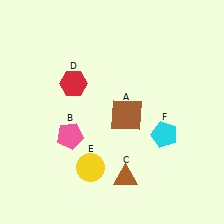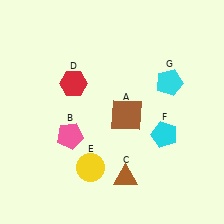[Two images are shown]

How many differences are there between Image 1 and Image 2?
There is 1 difference between the two images.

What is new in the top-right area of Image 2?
A cyan pentagon (G) was added in the top-right area of Image 2.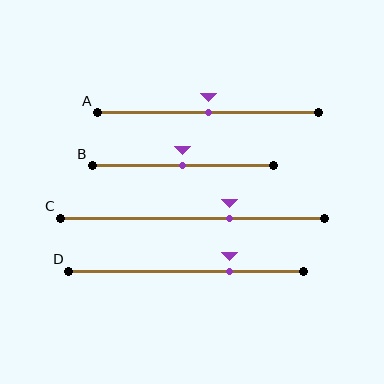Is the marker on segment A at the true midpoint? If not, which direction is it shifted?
Yes, the marker on segment A is at the true midpoint.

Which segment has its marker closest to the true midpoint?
Segment A has its marker closest to the true midpoint.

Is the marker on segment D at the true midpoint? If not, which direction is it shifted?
No, the marker on segment D is shifted to the right by about 18% of the segment length.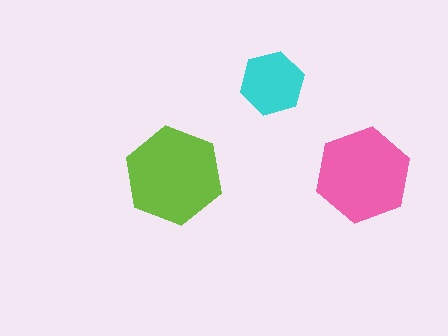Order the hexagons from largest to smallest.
the lime one, the pink one, the cyan one.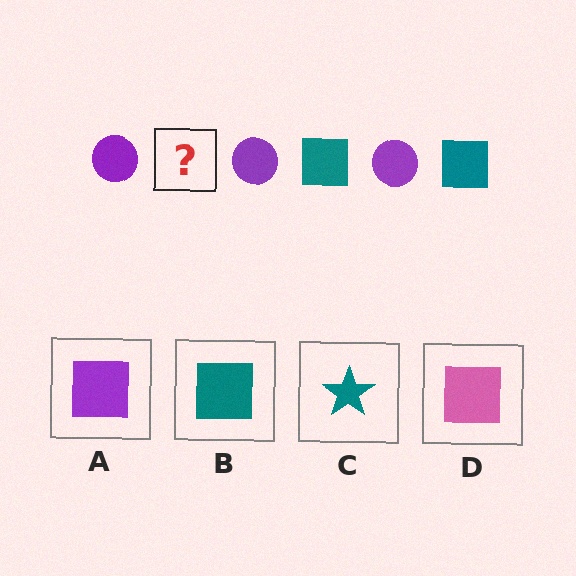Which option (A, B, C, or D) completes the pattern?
B.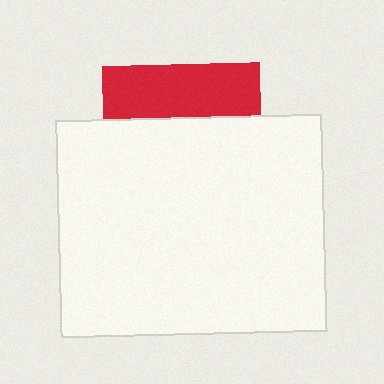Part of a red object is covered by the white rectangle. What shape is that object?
It is a square.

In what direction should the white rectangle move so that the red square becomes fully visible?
The white rectangle should move down. That is the shortest direction to clear the overlap and leave the red square fully visible.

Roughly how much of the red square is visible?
A small part of it is visible (roughly 34%).